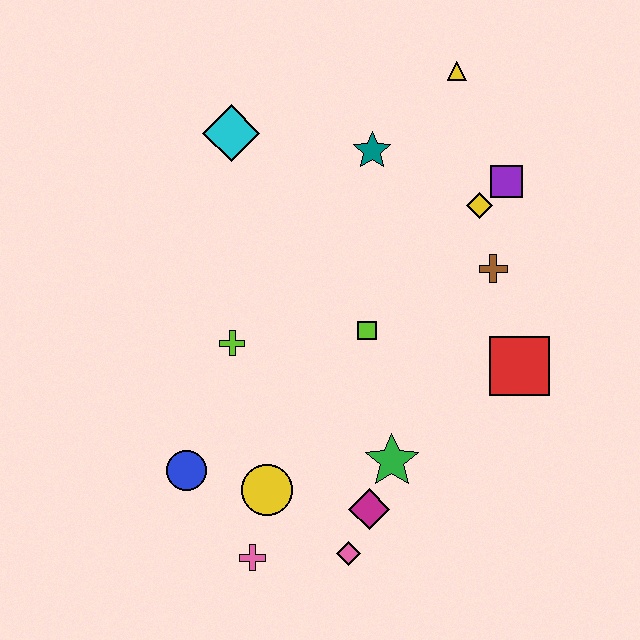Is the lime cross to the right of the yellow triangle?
No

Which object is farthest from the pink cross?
The yellow triangle is farthest from the pink cross.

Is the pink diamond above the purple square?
No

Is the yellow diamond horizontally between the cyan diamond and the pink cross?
No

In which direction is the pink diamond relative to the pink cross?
The pink diamond is to the right of the pink cross.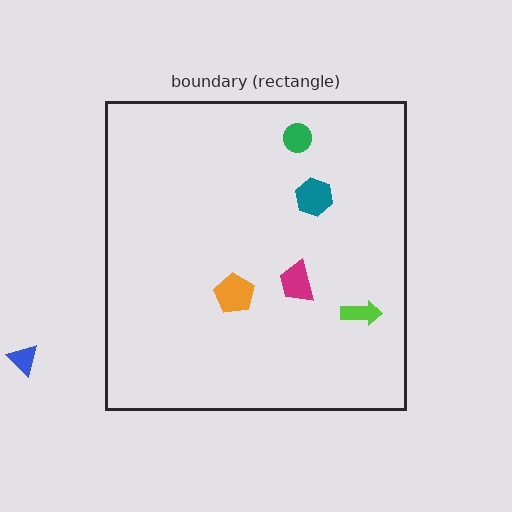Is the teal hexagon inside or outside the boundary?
Inside.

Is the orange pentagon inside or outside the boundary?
Inside.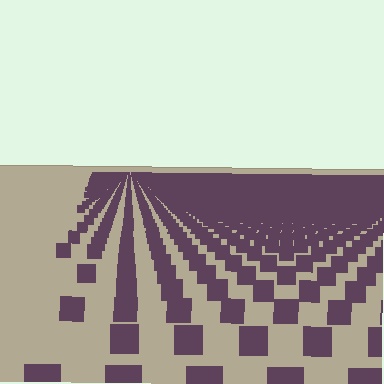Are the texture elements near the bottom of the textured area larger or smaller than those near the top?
Larger. Near the bottom, elements are closer to the viewer and appear at a bigger on-screen size.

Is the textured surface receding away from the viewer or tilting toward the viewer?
The surface is receding away from the viewer. Texture elements get smaller and denser toward the top.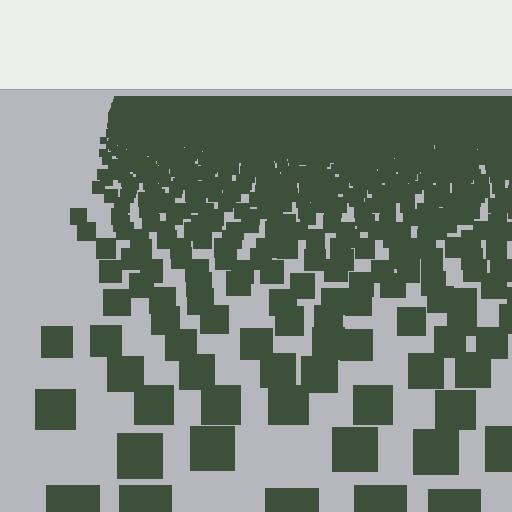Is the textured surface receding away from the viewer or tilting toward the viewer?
The surface is receding away from the viewer. Texture elements get smaller and denser toward the top.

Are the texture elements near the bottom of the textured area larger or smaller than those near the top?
Larger. Near the bottom, elements are closer to the viewer and appear at a bigger on-screen size.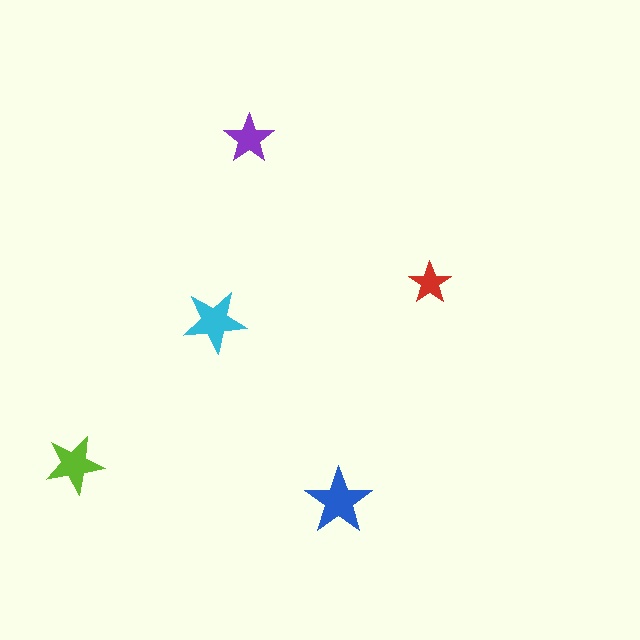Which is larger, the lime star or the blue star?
The blue one.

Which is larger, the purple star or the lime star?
The lime one.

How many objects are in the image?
There are 5 objects in the image.